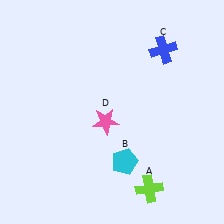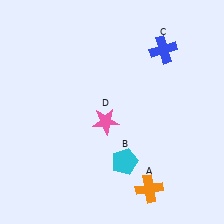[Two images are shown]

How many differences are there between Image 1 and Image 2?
There is 1 difference between the two images.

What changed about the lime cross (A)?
In Image 1, A is lime. In Image 2, it changed to orange.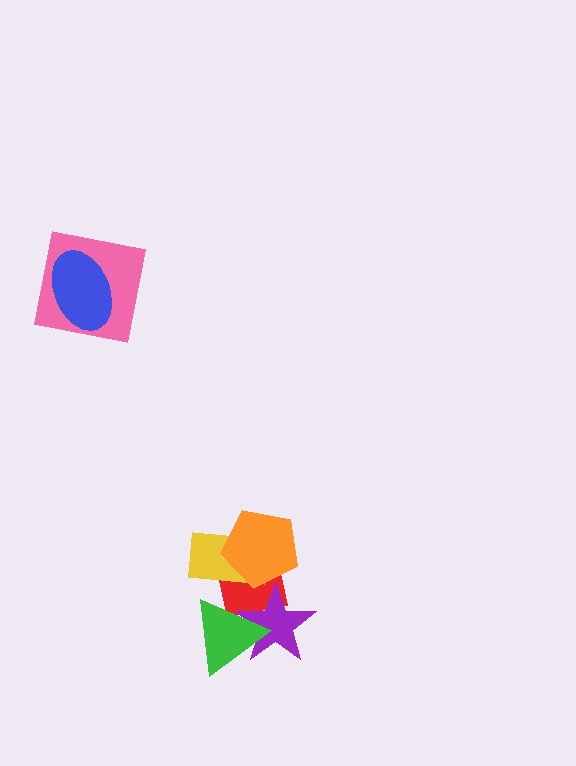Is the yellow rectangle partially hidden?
Yes, it is partially covered by another shape.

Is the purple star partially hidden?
Yes, it is partially covered by another shape.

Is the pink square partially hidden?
Yes, it is partially covered by another shape.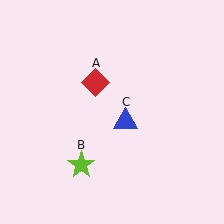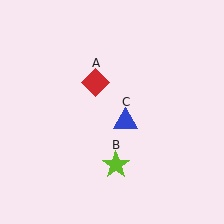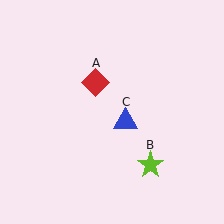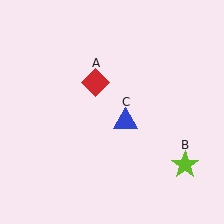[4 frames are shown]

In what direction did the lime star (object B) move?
The lime star (object B) moved right.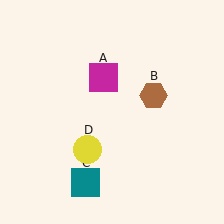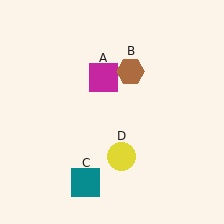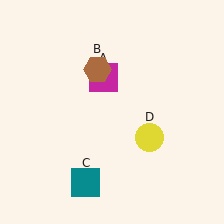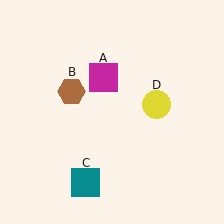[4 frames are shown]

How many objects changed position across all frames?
2 objects changed position: brown hexagon (object B), yellow circle (object D).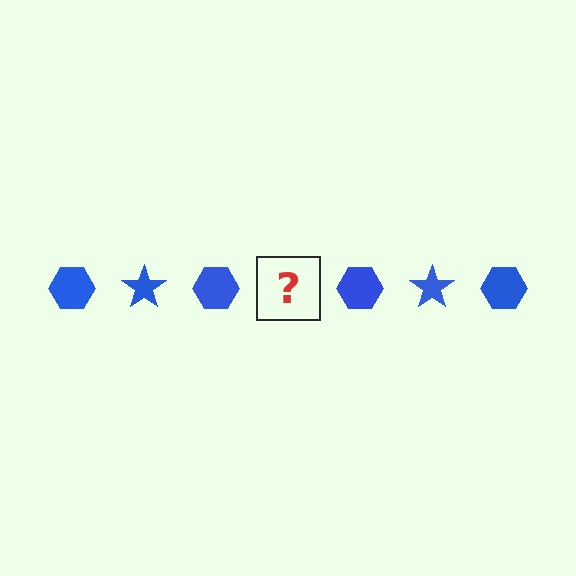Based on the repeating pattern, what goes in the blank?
The blank should be a blue star.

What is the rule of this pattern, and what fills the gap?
The rule is that the pattern cycles through hexagon, star shapes in blue. The gap should be filled with a blue star.